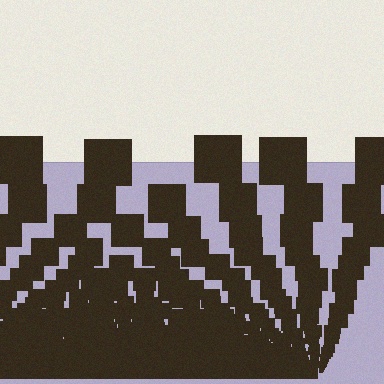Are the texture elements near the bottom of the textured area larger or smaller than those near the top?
Smaller. The gradient is inverted — elements near the bottom are smaller and denser.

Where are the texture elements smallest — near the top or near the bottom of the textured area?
Near the bottom.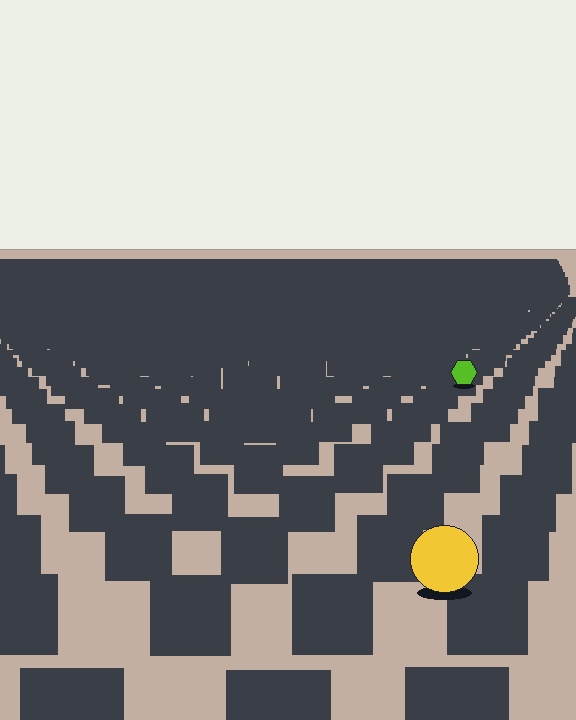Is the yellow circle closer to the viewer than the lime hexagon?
Yes. The yellow circle is closer — you can tell from the texture gradient: the ground texture is coarser near it.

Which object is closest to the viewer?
The yellow circle is closest. The texture marks near it are larger and more spread out.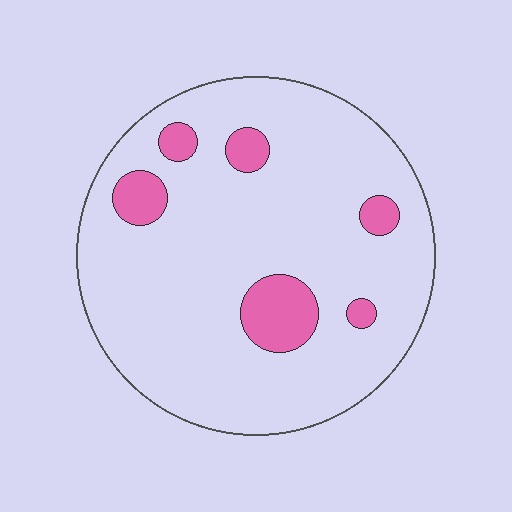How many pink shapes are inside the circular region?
6.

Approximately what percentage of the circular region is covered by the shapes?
Approximately 10%.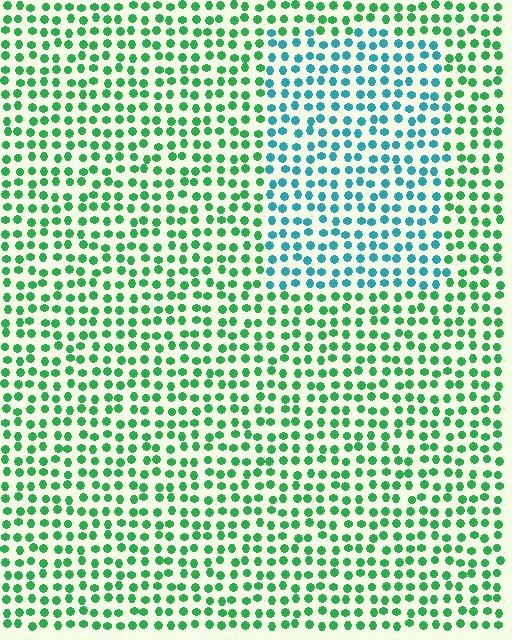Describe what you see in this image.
The image is filled with small green elements in a uniform arrangement. A rectangle-shaped region is visible where the elements are tinted to a slightly different hue, forming a subtle color boundary.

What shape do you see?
I see a rectangle.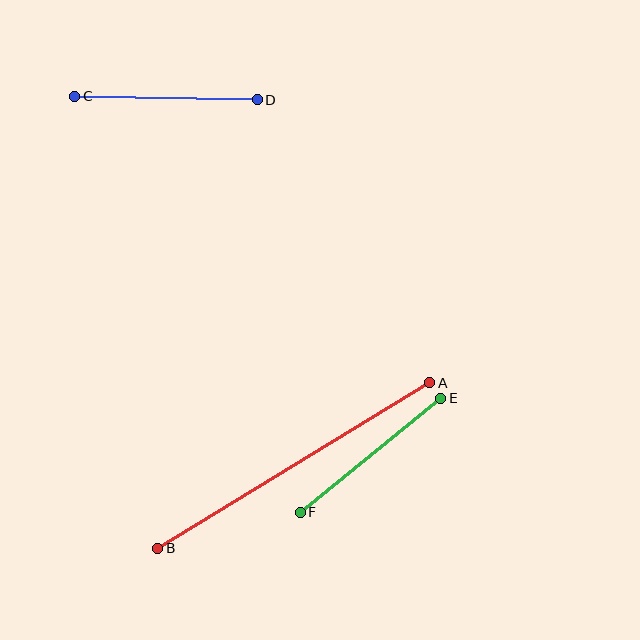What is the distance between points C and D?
The distance is approximately 182 pixels.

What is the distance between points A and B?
The distance is approximately 318 pixels.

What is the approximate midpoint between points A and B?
The midpoint is at approximately (294, 466) pixels.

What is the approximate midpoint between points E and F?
The midpoint is at approximately (371, 455) pixels.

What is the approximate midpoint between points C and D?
The midpoint is at approximately (166, 98) pixels.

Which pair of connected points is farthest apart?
Points A and B are farthest apart.